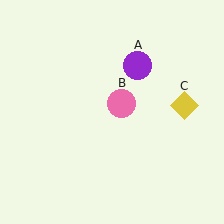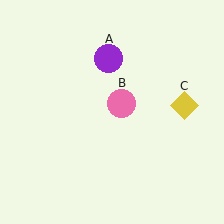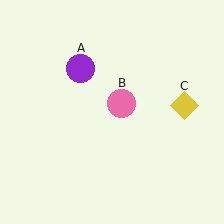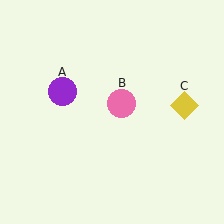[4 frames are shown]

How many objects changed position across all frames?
1 object changed position: purple circle (object A).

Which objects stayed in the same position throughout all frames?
Pink circle (object B) and yellow diamond (object C) remained stationary.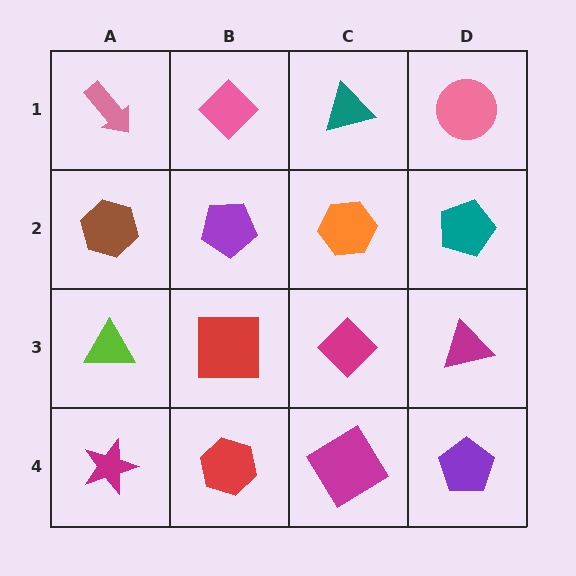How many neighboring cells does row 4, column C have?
3.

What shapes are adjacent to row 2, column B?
A pink diamond (row 1, column B), a red square (row 3, column B), a brown hexagon (row 2, column A), an orange hexagon (row 2, column C).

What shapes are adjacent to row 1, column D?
A teal pentagon (row 2, column D), a teal triangle (row 1, column C).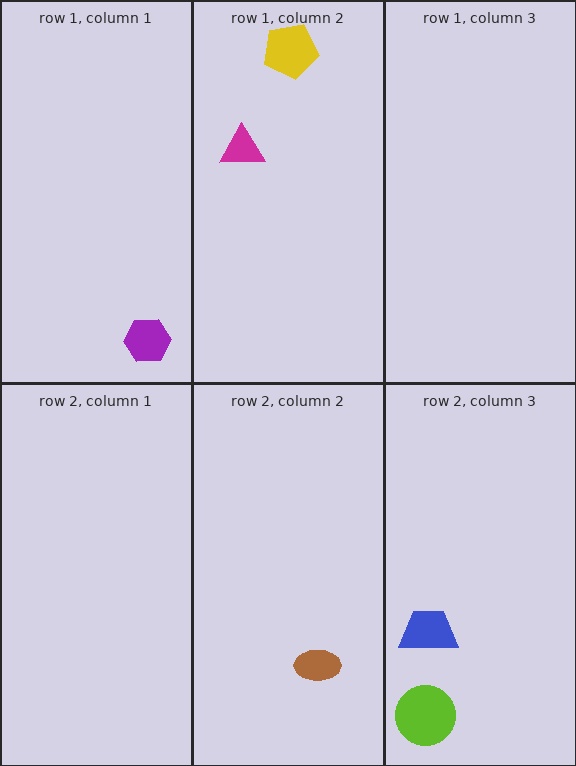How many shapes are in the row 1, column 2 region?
2.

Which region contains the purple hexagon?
The row 1, column 1 region.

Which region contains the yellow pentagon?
The row 1, column 2 region.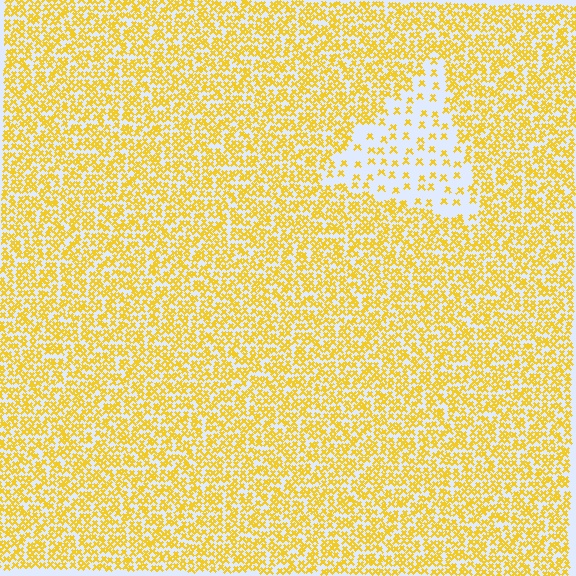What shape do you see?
I see a triangle.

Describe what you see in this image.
The image contains small yellow elements arranged at two different densities. A triangle-shaped region is visible where the elements are less densely packed than the surrounding area.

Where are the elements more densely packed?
The elements are more densely packed outside the triangle boundary.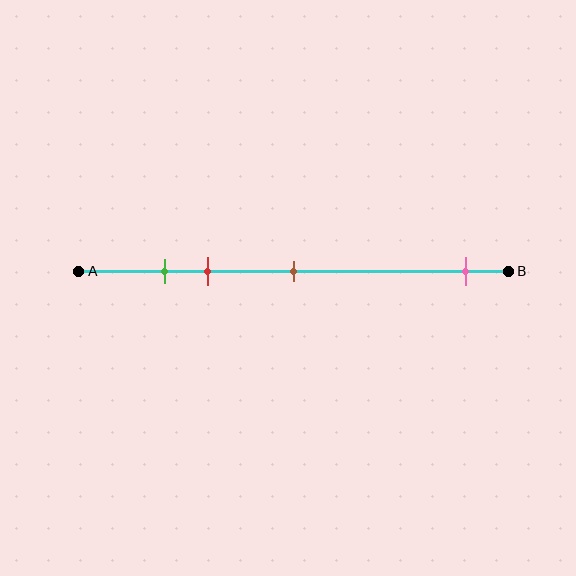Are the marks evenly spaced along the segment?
No, the marks are not evenly spaced.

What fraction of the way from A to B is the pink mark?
The pink mark is approximately 90% (0.9) of the way from A to B.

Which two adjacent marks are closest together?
The green and red marks are the closest adjacent pair.